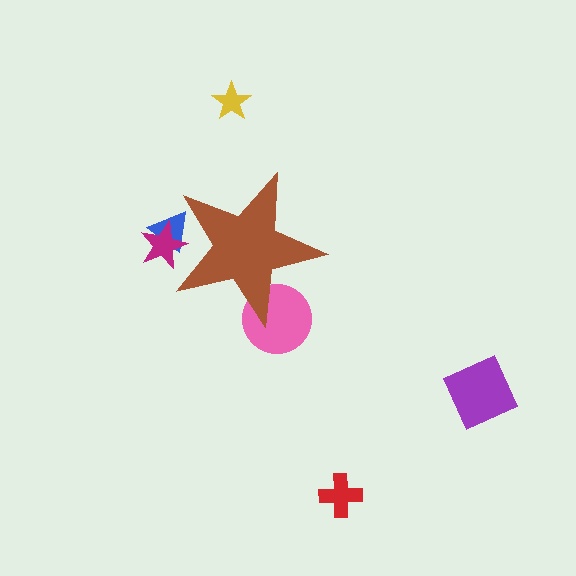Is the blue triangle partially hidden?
Yes, the blue triangle is partially hidden behind the brown star.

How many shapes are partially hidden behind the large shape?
3 shapes are partially hidden.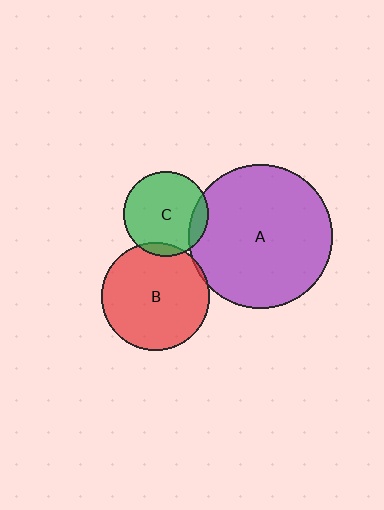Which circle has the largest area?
Circle A (purple).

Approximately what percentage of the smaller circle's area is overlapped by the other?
Approximately 10%.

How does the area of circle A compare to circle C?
Approximately 2.9 times.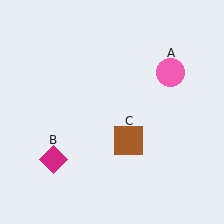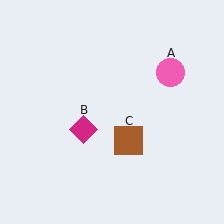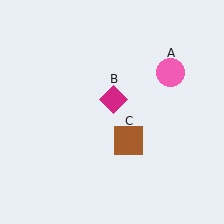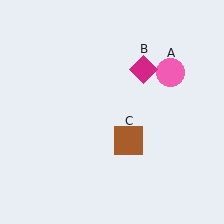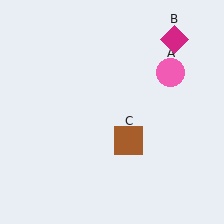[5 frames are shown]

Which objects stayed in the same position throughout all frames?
Pink circle (object A) and brown square (object C) remained stationary.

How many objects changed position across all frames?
1 object changed position: magenta diamond (object B).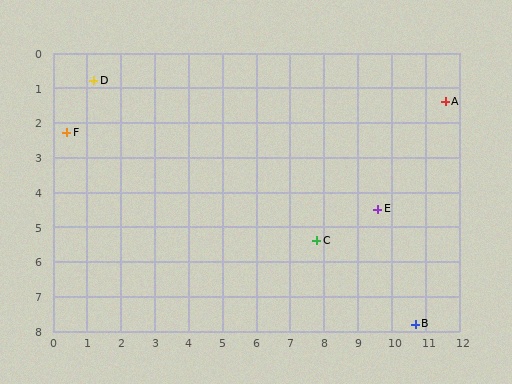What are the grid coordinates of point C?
Point C is at approximately (7.8, 5.4).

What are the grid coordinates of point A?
Point A is at approximately (11.6, 1.4).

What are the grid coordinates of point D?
Point D is at approximately (1.2, 0.8).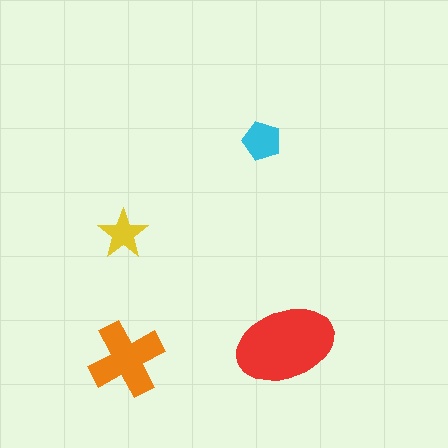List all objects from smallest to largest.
The yellow star, the cyan pentagon, the orange cross, the red ellipse.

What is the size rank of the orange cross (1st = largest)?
2nd.